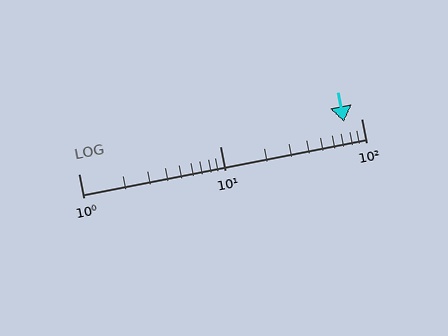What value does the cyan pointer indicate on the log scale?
The pointer indicates approximately 76.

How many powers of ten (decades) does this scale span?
The scale spans 2 decades, from 1 to 100.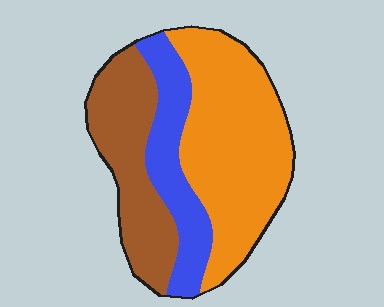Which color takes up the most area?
Orange, at roughly 50%.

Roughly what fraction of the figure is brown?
Brown covers 29% of the figure.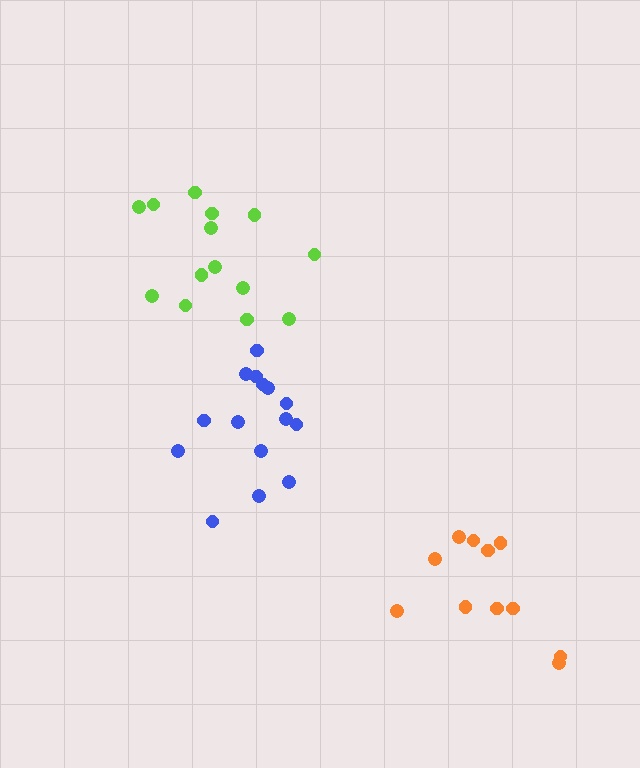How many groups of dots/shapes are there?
There are 3 groups.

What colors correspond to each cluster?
The clusters are colored: orange, blue, lime.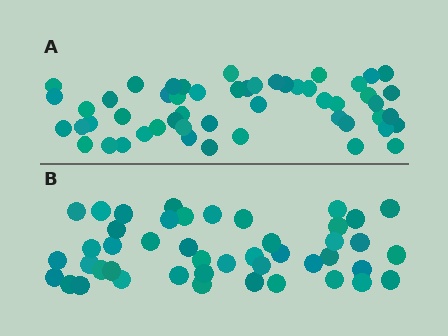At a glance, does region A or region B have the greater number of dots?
Region A (the top region) has more dots.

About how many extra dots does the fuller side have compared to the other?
Region A has roughly 8 or so more dots than region B.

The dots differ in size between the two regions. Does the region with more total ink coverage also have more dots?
No. Region B has more total ink coverage because its dots are larger, but region A actually contains more individual dots. Total area can be misleading — the number of items is what matters here.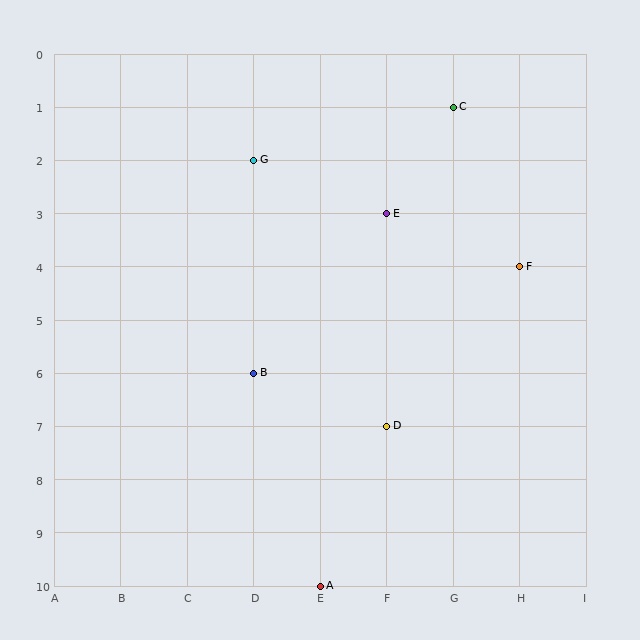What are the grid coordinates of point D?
Point D is at grid coordinates (F, 7).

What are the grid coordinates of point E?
Point E is at grid coordinates (F, 3).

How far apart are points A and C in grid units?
Points A and C are 2 columns and 9 rows apart (about 9.2 grid units diagonally).